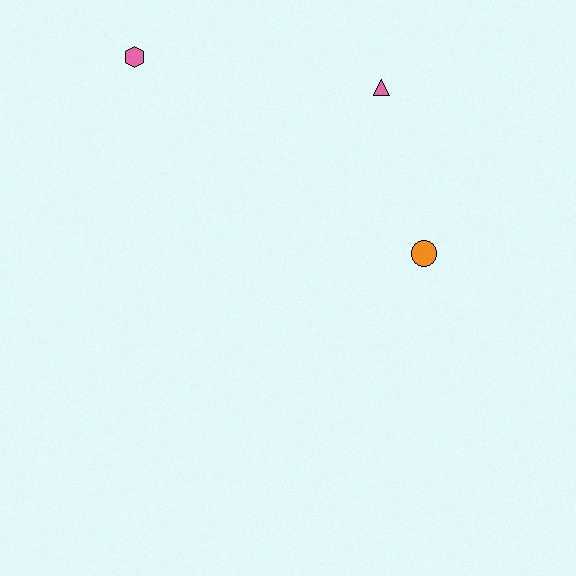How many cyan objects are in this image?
There are no cyan objects.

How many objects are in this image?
There are 3 objects.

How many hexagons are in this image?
There is 1 hexagon.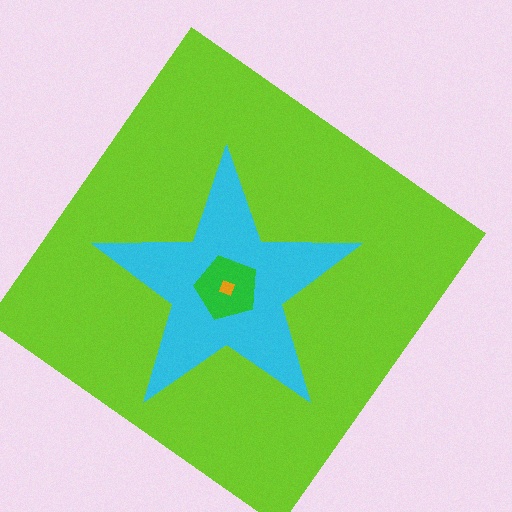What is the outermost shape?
The lime diamond.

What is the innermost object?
The orange diamond.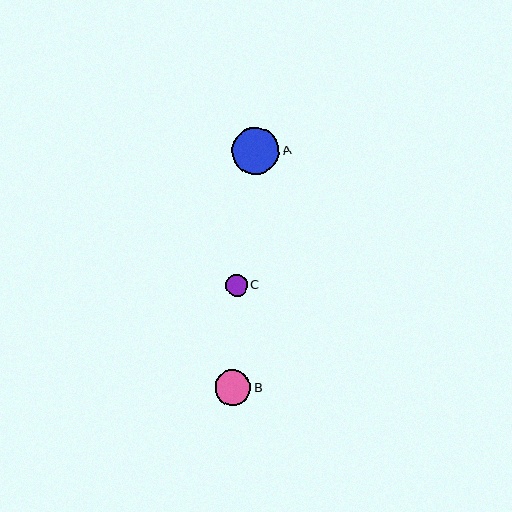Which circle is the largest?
Circle A is the largest with a size of approximately 47 pixels.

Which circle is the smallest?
Circle C is the smallest with a size of approximately 22 pixels.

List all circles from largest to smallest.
From largest to smallest: A, B, C.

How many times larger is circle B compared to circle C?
Circle B is approximately 1.6 times the size of circle C.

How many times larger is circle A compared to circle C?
Circle A is approximately 2.2 times the size of circle C.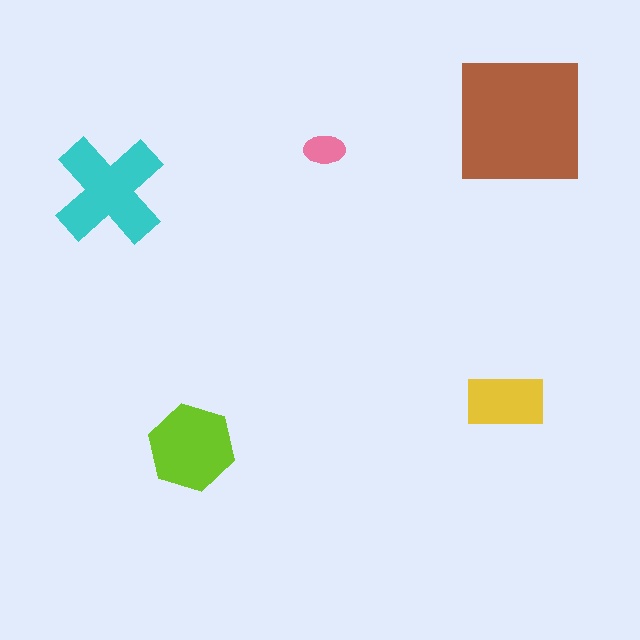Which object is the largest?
The brown square.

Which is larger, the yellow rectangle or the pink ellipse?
The yellow rectangle.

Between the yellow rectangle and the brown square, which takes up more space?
The brown square.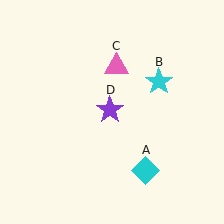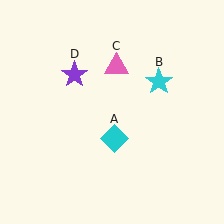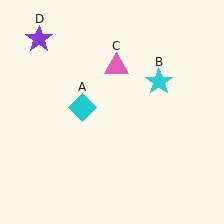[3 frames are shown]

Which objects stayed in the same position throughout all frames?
Cyan star (object B) and pink triangle (object C) remained stationary.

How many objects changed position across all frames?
2 objects changed position: cyan diamond (object A), purple star (object D).